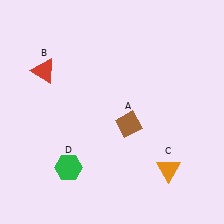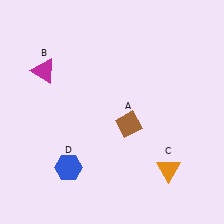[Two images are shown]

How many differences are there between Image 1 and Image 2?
There are 2 differences between the two images.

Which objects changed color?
B changed from red to magenta. D changed from green to blue.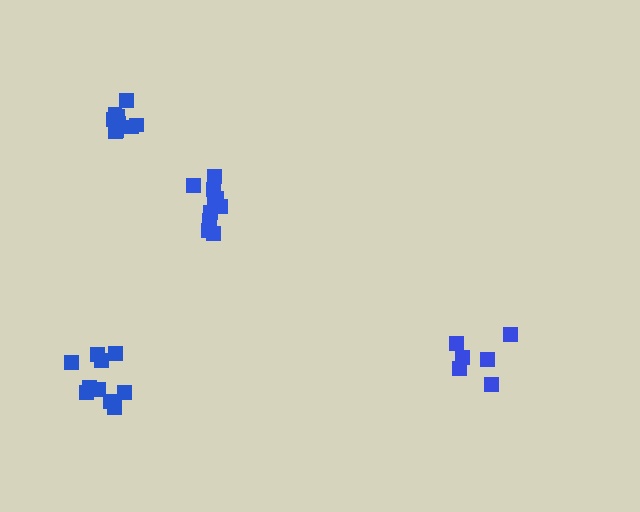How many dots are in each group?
Group 1: 10 dots, Group 2: 10 dots, Group 3: 6 dots, Group 4: 9 dots (35 total).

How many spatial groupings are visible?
There are 4 spatial groupings.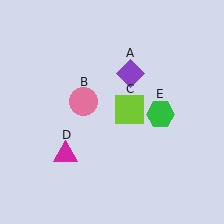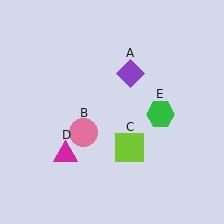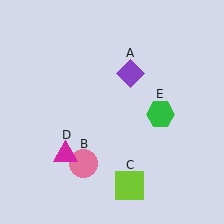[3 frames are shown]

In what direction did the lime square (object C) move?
The lime square (object C) moved down.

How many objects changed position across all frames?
2 objects changed position: pink circle (object B), lime square (object C).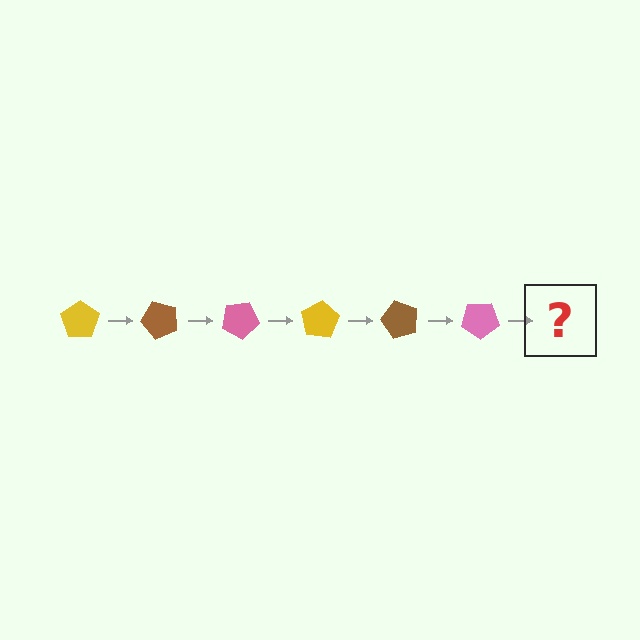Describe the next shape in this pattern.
It should be a yellow pentagon, rotated 300 degrees from the start.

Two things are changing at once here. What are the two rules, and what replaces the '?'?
The two rules are that it rotates 50 degrees each step and the color cycles through yellow, brown, and pink. The '?' should be a yellow pentagon, rotated 300 degrees from the start.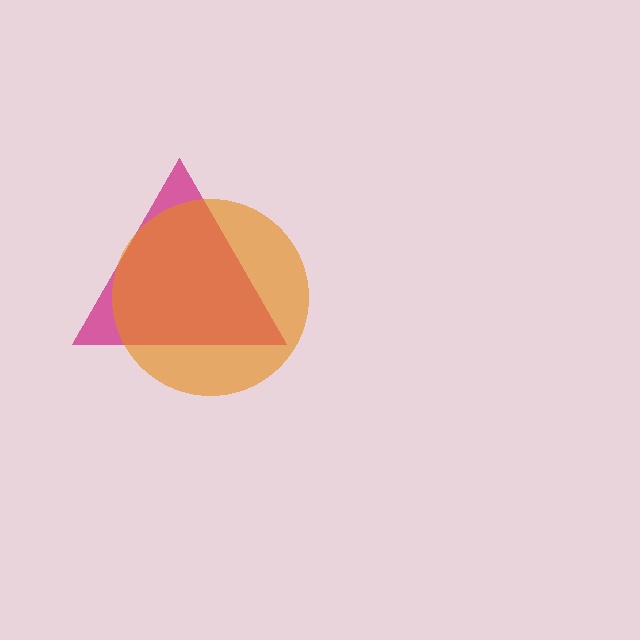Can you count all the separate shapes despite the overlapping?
Yes, there are 2 separate shapes.